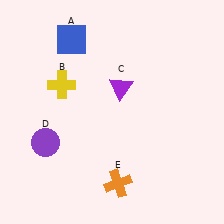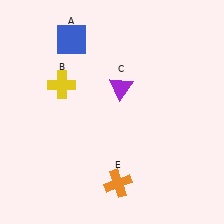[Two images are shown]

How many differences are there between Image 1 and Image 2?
There is 1 difference between the two images.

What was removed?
The purple circle (D) was removed in Image 2.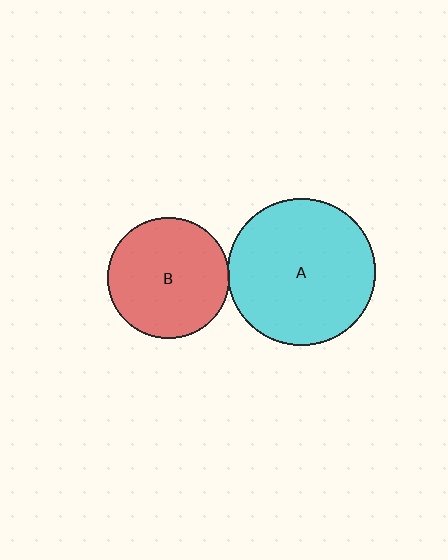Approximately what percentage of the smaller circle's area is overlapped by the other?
Approximately 5%.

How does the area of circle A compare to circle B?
Approximately 1.5 times.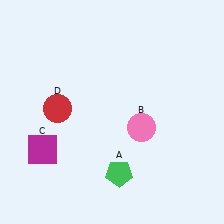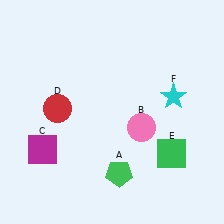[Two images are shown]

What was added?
A green square (E), a cyan star (F) were added in Image 2.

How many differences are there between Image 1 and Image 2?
There are 2 differences between the two images.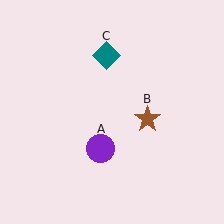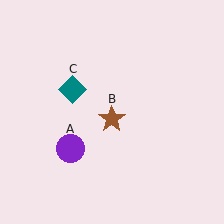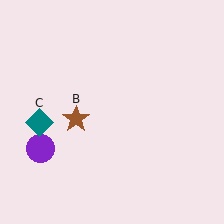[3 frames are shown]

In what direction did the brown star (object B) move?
The brown star (object B) moved left.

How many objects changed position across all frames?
3 objects changed position: purple circle (object A), brown star (object B), teal diamond (object C).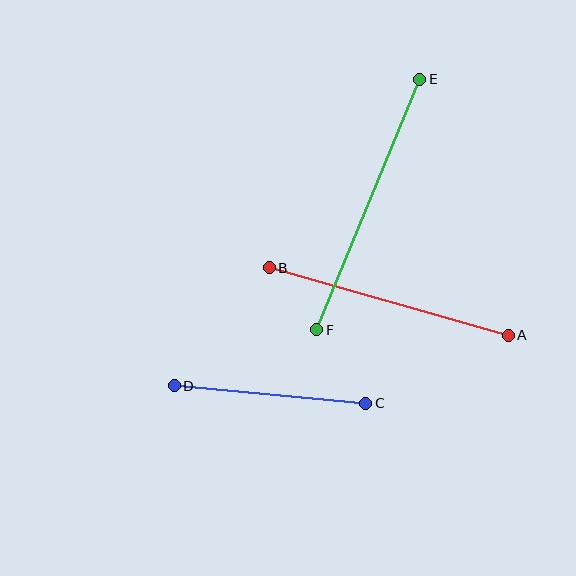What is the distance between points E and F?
The distance is approximately 271 pixels.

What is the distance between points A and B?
The distance is approximately 248 pixels.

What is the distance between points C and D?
The distance is approximately 192 pixels.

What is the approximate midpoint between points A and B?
The midpoint is at approximately (389, 302) pixels.